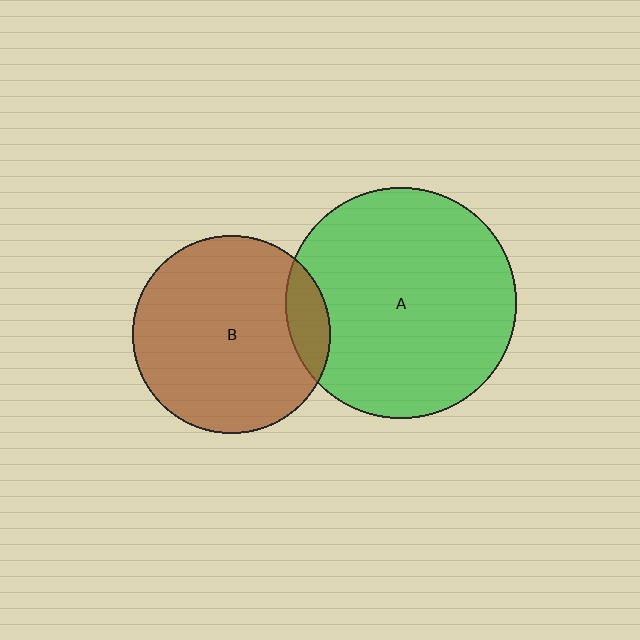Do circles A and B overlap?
Yes.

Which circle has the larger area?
Circle A (green).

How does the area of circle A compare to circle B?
Approximately 1.4 times.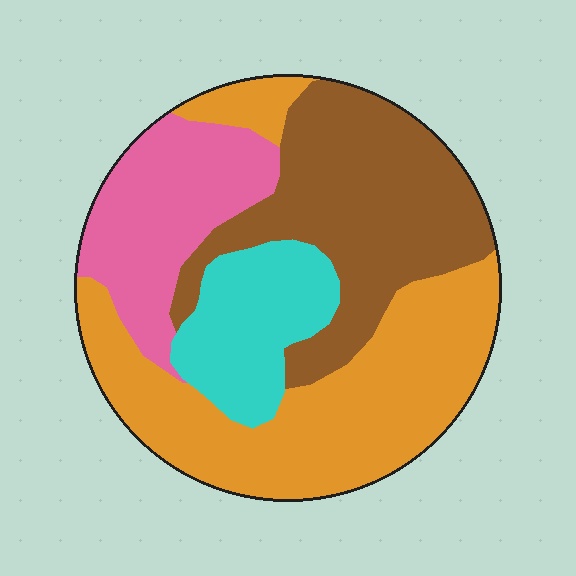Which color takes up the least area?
Cyan, at roughly 15%.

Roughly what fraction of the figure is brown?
Brown covers around 30% of the figure.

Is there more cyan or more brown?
Brown.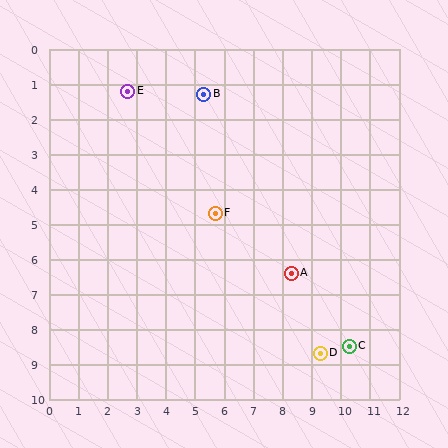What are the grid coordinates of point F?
Point F is at approximately (5.7, 4.7).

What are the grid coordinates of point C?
Point C is at approximately (10.3, 8.5).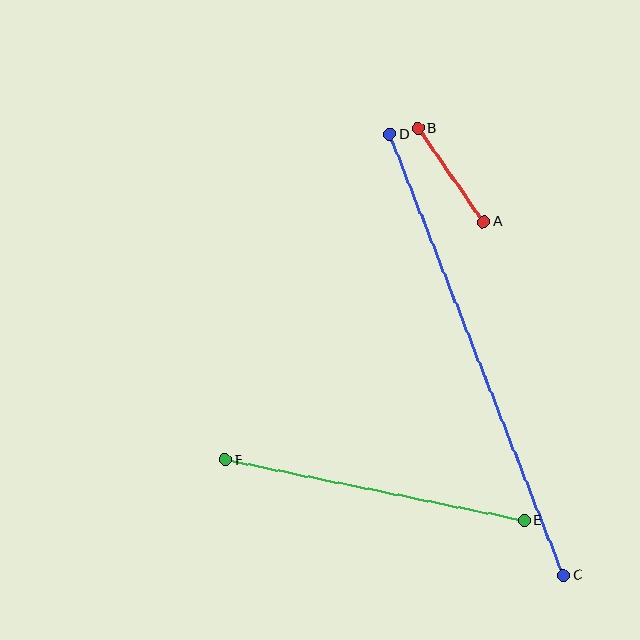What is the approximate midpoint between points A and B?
The midpoint is at approximately (451, 175) pixels.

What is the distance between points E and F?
The distance is approximately 305 pixels.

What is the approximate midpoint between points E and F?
The midpoint is at approximately (375, 490) pixels.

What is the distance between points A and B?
The distance is approximately 114 pixels.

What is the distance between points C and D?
The distance is approximately 474 pixels.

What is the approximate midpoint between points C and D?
The midpoint is at approximately (476, 355) pixels.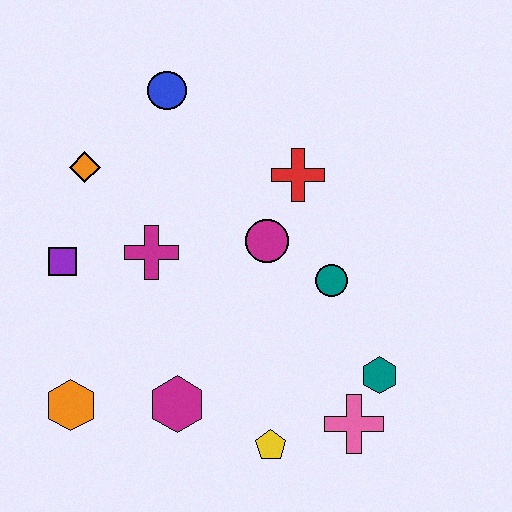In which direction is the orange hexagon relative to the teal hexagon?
The orange hexagon is to the left of the teal hexagon.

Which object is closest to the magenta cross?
The purple square is closest to the magenta cross.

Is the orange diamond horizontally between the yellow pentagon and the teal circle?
No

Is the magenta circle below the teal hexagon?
No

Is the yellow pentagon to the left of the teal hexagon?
Yes